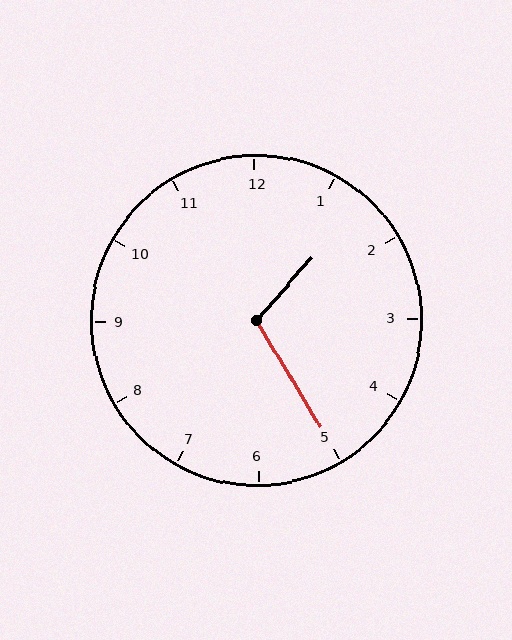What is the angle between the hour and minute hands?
Approximately 108 degrees.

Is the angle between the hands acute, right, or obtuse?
It is obtuse.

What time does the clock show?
1:25.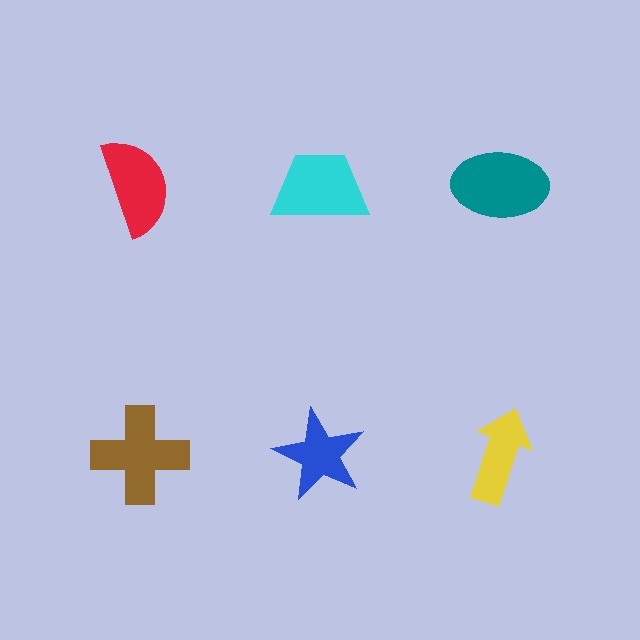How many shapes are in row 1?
3 shapes.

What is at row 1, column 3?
A teal ellipse.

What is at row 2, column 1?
A brown cross.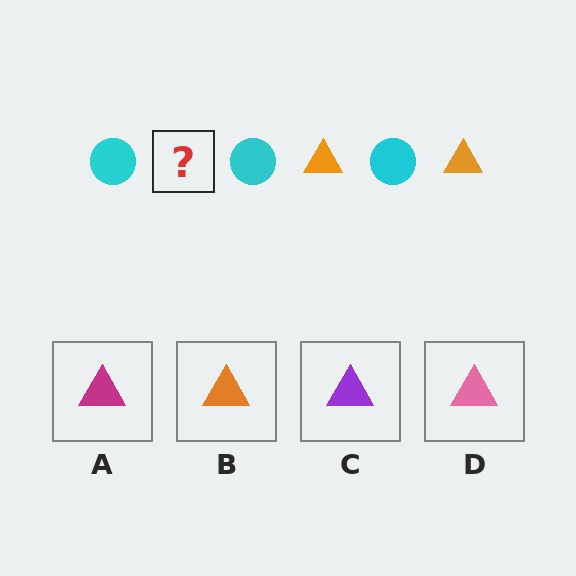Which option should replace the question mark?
Option B.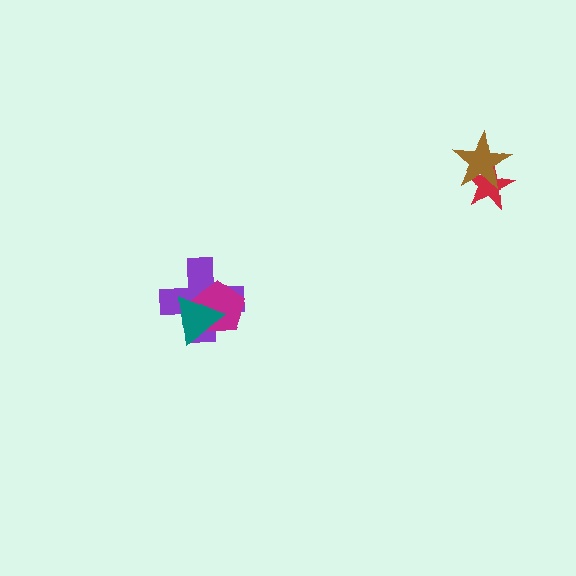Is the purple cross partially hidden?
Yes, it is partially covered by another shape.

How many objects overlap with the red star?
1 object overlaps with the red star.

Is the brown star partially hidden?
No, no other shape covers it.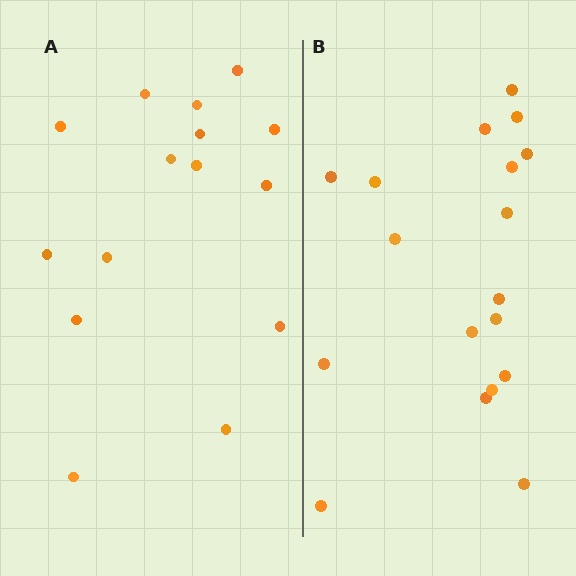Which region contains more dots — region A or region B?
Region B (the right region) has more dots.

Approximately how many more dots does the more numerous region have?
Region B has just a few more — roughly 2 or 3 more dots than region A.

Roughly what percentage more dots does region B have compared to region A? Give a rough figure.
About 20% more.